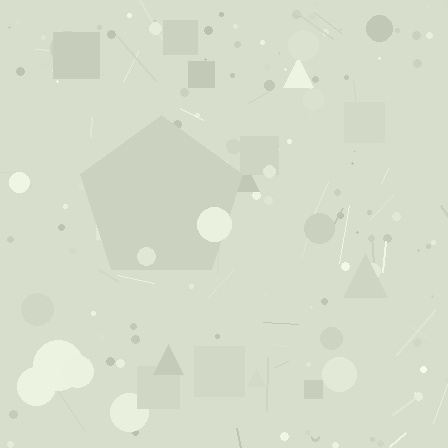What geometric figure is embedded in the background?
A pentagon is embedded in the background.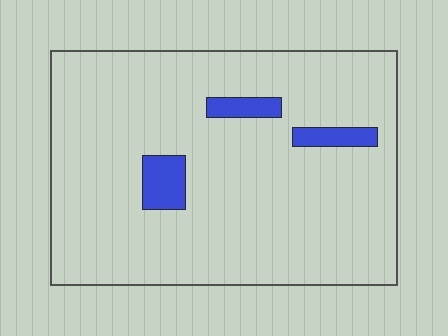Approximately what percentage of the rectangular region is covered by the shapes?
Approximately 5%.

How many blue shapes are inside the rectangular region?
3.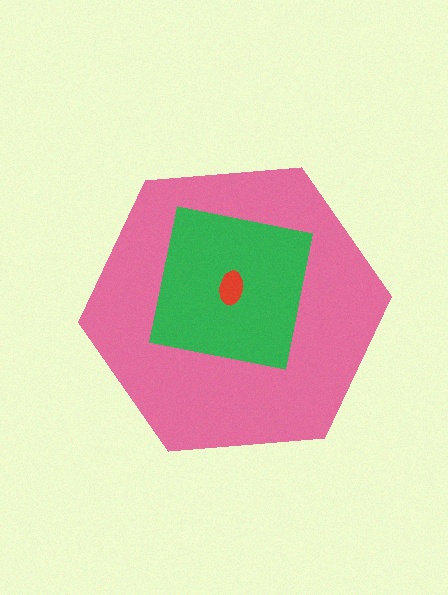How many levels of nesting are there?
3.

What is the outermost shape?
The pink hexagon.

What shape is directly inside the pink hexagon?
The green square.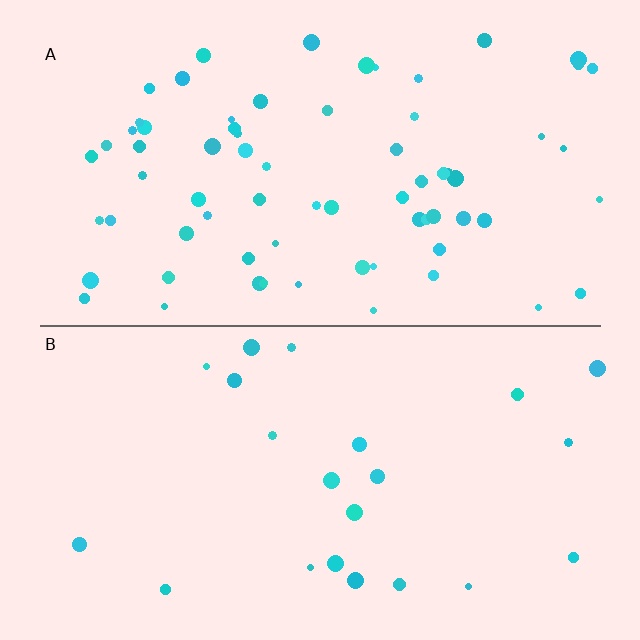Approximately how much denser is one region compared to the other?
Approximately 3.2× — region A over region B.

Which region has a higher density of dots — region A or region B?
A (the top).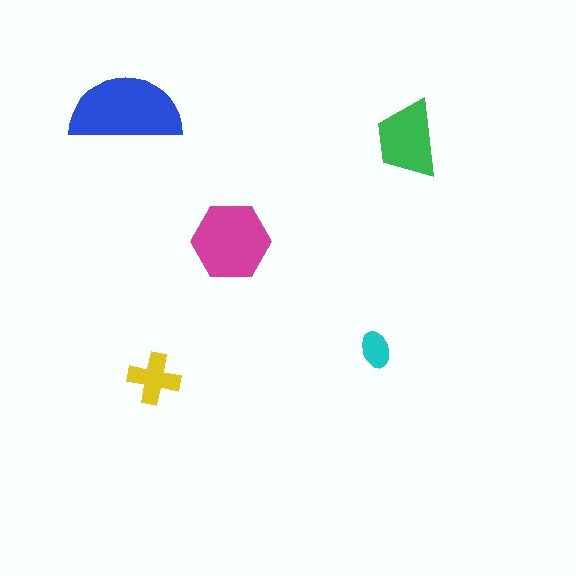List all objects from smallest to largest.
The cyan ellipse, the yellow cross, the green trapezoid, the magenta hexagon, the blue semicircle.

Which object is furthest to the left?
The blue semicircle is leftmost.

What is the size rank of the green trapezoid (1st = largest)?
3rd.